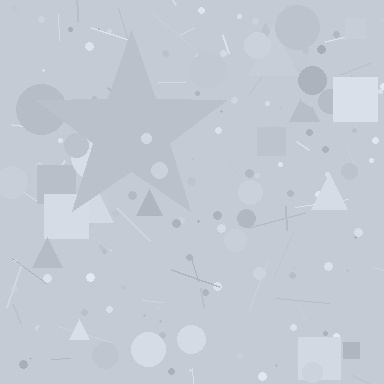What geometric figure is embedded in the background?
A star is embedded in the background.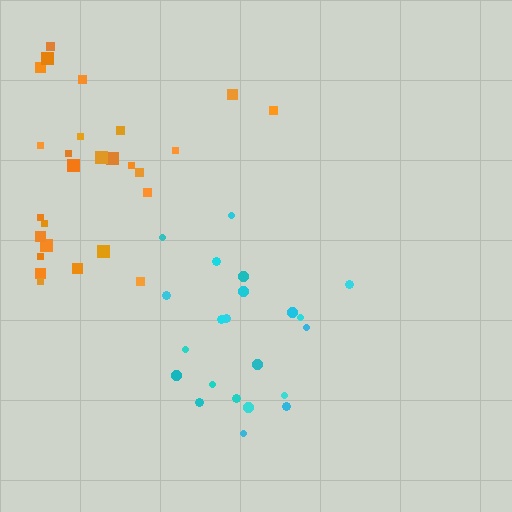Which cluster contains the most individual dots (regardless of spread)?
Orange (27).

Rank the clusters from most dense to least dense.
cyan, orange.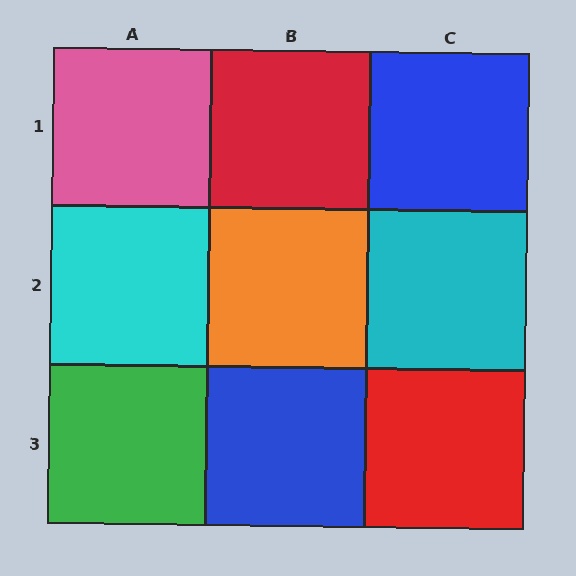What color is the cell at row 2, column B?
Orange.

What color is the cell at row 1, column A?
Pink.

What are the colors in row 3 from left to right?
Green, blue, red.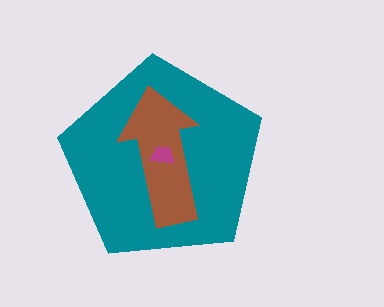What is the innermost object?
The magenta trapezoid.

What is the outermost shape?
The teal pentagon.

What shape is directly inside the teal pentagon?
The brown arrow.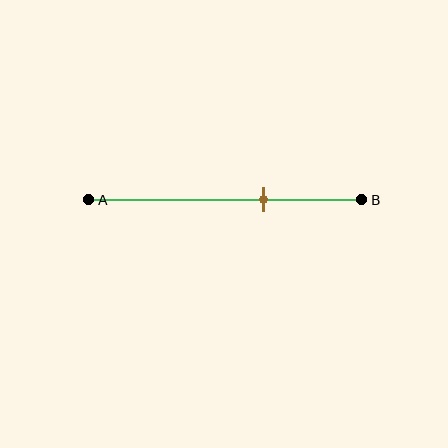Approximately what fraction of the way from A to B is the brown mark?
The brown mark is approximately 65% of the way from A to B.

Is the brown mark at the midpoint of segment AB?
No, the mark is at about 65% from A, not at the 50% midpoint.